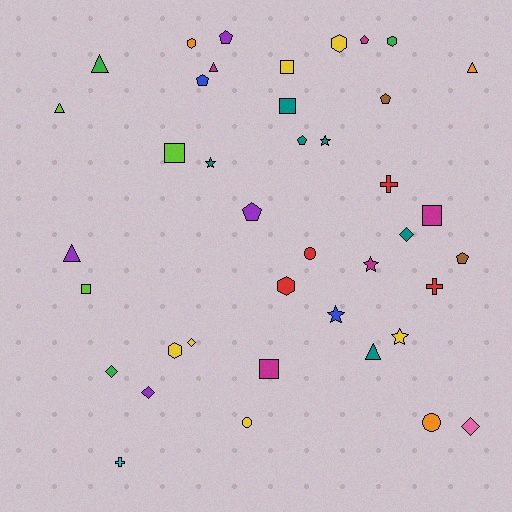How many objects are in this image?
There are 40 objects.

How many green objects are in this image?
There are 3 green objects.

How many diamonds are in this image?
There are 5 diamonds.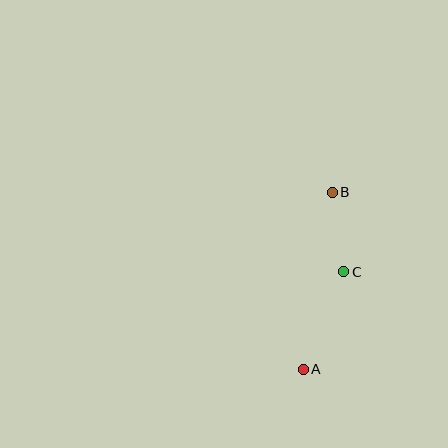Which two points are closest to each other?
Points B and C are closest to each other.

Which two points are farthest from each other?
Points A and B are farthest from each other.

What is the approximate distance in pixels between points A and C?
The distance between A and C is approximately 105 pixels.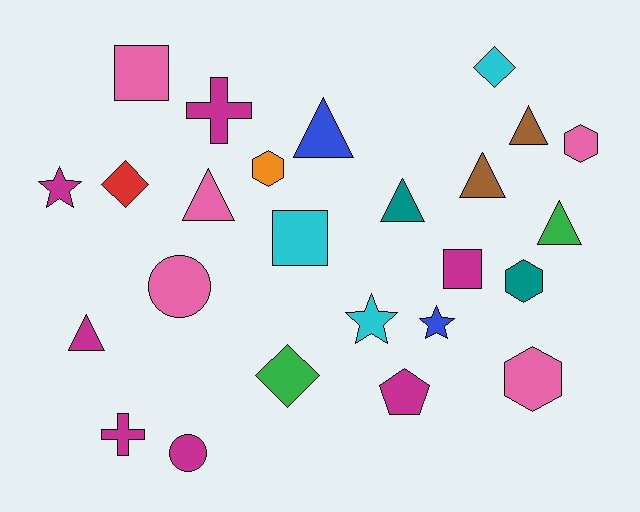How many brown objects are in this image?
There are 2 brown objects.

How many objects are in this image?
There are 25 objects.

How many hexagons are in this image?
There are 4 hexagons.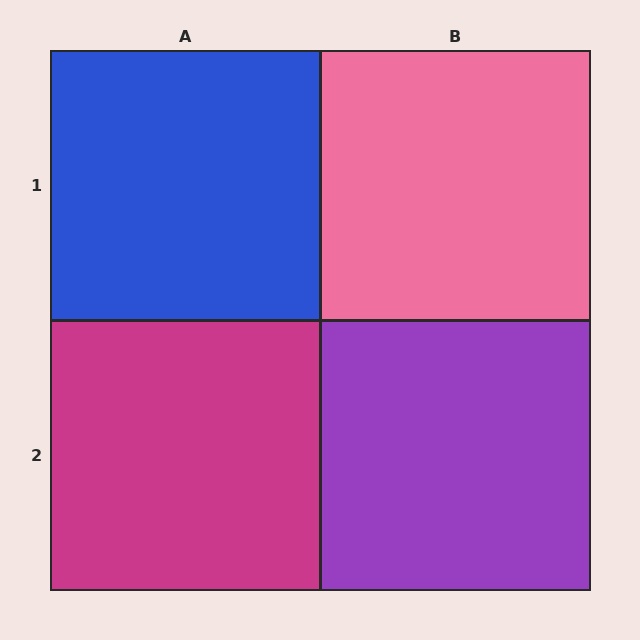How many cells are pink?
1 cell is pink.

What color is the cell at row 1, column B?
Pink.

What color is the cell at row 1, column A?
Blue.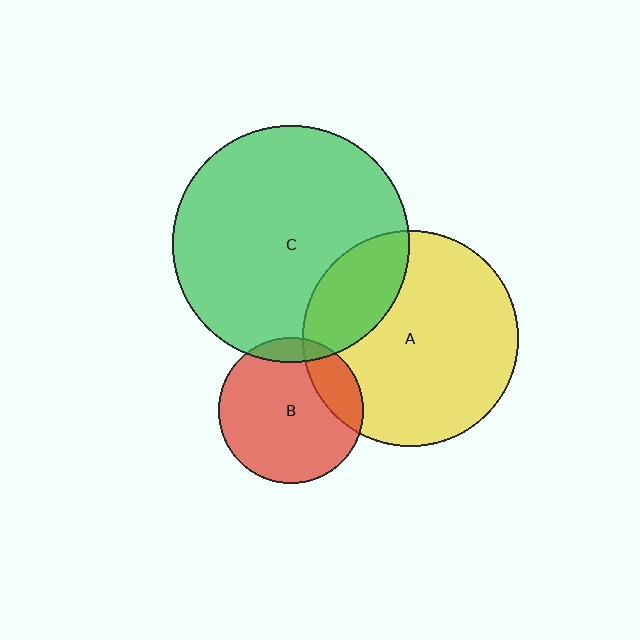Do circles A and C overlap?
Yes.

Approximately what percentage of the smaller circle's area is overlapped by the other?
Approximately 25%.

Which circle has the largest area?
Circle C (green).